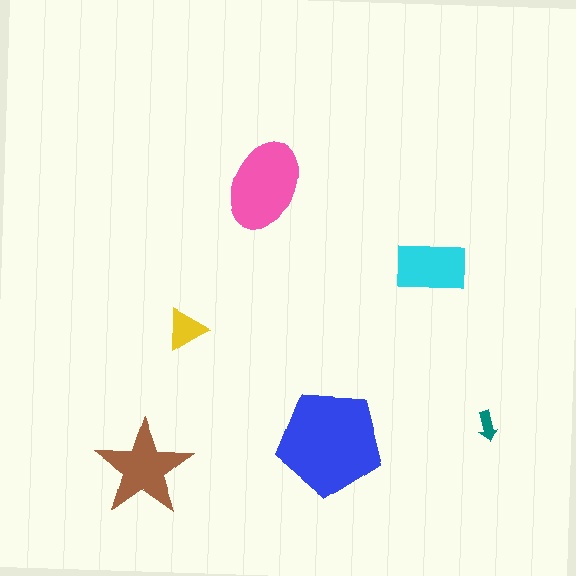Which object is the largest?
The blue pentagon.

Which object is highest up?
The pink ellipse is topmost.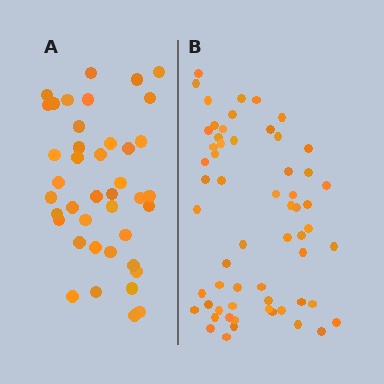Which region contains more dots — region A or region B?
Region B (the right region) has more dots.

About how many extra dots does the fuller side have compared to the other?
Region B has approximately 20 more dots than region A.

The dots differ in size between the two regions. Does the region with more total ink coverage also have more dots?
No. Region A has more total ink coverage because its dots are larger, but region B actually contains more individual dots. Total area can be misleading — the number of items is what matters here.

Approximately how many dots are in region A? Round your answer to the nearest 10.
About 40 dots. (The exact count is 41, which rounds to 40.)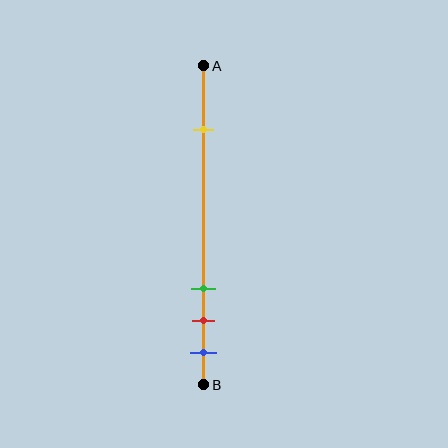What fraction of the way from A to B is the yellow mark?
The yellow mark is approximately 20% (0.2) of the way from A to B.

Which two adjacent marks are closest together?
The red and blue marks are the closest adjacent pair.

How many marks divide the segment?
There are 4 marks dividing the segment.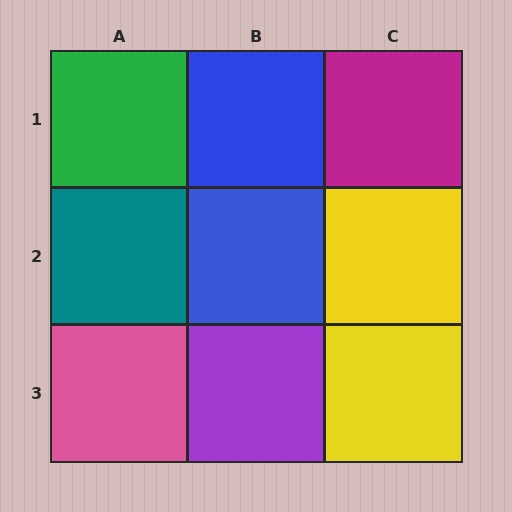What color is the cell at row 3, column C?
Yellow.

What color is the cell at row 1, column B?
Blue.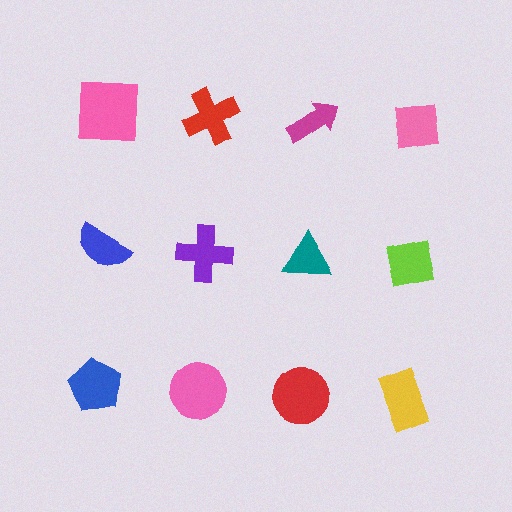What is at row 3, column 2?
A pink circle.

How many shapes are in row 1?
4 shapes.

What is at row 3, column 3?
A red circle.